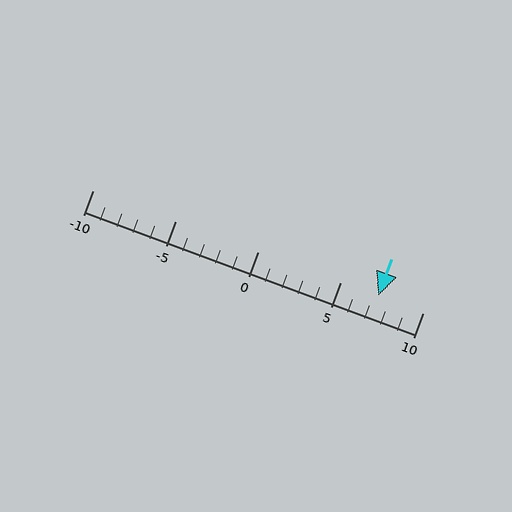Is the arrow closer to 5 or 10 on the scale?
The arrow is closer to 5.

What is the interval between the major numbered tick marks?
The major tick marks are spaced 5 units apart.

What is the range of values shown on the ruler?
The ruler shows values from -10 to 10.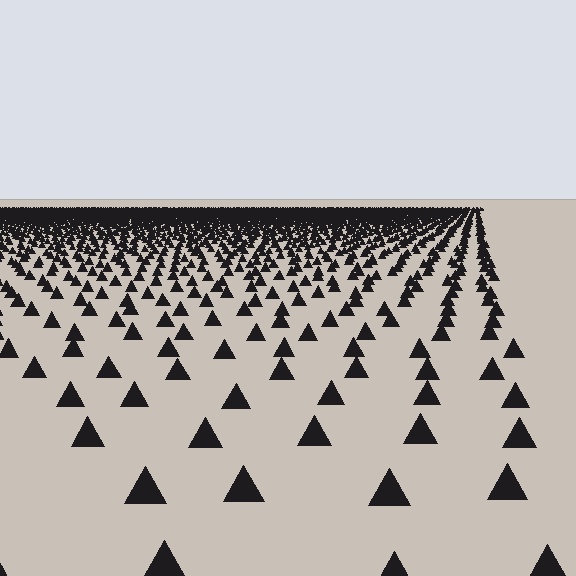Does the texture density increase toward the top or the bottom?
Density increases toward the top.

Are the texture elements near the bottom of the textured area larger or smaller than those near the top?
Larger. Near the bottom, elements are closer to the viewer and appear at a bigger on-screen size.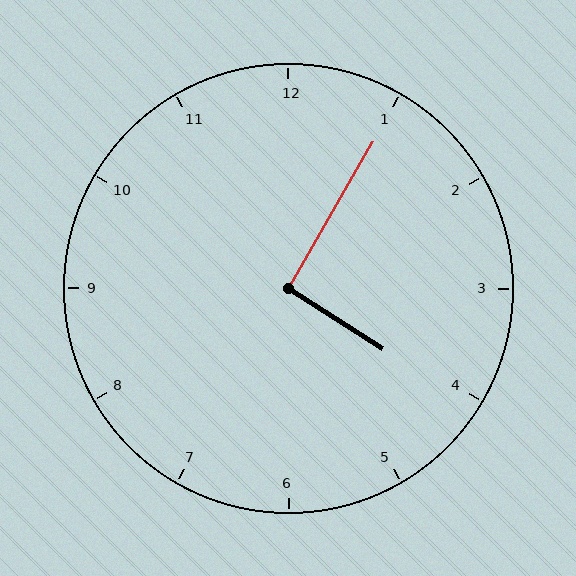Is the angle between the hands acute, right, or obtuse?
It is right.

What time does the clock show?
4:05.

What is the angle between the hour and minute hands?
Approximately 92 degrees.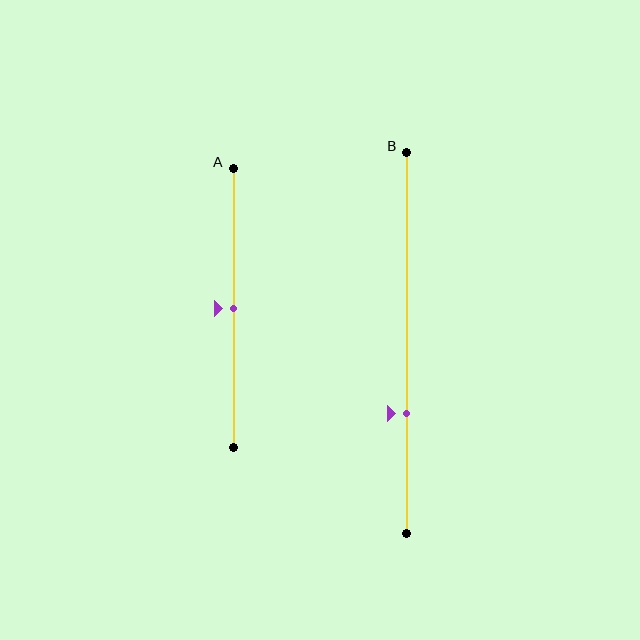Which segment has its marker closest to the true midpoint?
Segment A has its marker closest to the true midpoint.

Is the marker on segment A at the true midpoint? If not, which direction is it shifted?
Yes, the marker on segment A is at the true midpoint.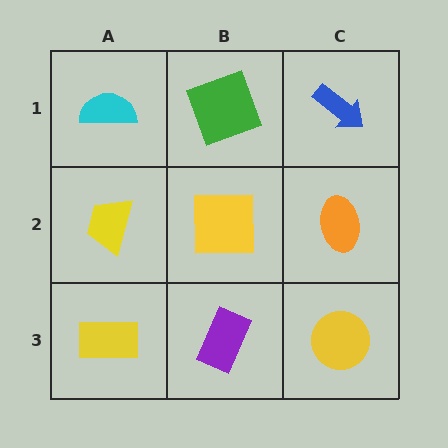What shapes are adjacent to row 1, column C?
An orange ellipse (row 2, column C), a green square (row 1, column B).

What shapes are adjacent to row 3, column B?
A yellow square (row 2, column B), a yellow rectangle (row 3, column A), a yellow circle (row 3, column C).